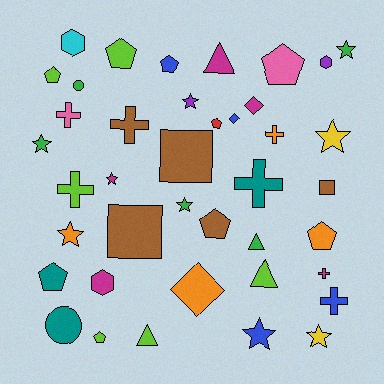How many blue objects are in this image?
There are 4 blue objects.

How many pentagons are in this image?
There are 9 pentagons.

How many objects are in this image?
There are 40 objects.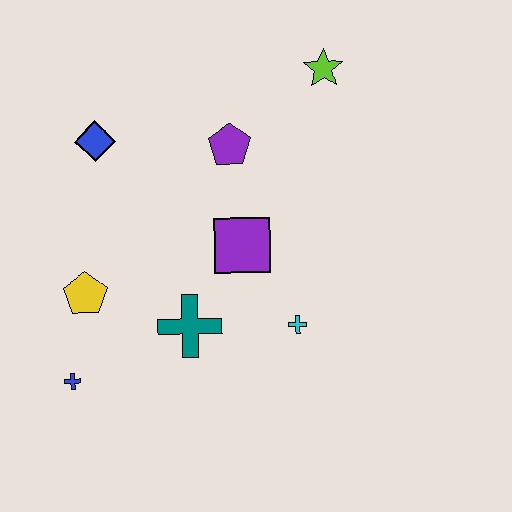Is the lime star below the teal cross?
No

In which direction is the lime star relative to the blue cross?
The lime star is above the blue cross.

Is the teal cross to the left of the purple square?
Yes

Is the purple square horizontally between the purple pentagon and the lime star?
Yes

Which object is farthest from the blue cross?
The lime star is farthest from the blue cross.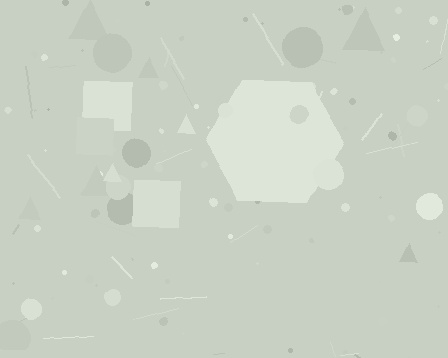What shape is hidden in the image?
A hexagon is hidden in the image.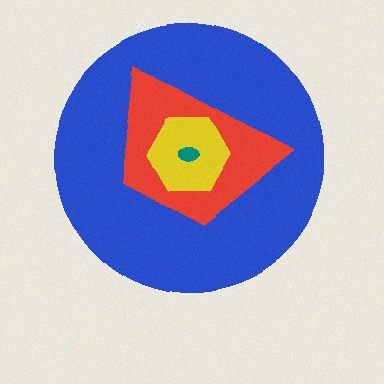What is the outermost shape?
The blue circle.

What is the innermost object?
The teal ellipse.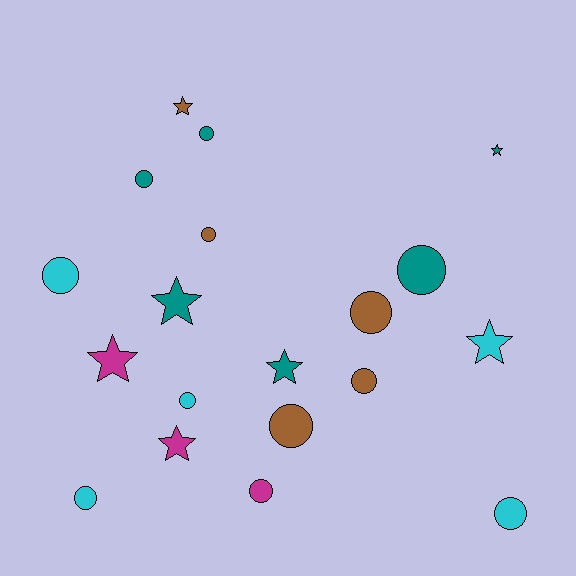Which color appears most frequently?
Teal, with 6 objects.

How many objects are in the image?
There are 19 objects.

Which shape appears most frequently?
Circle, with 12 objects.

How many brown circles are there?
There are 4 brown circles.